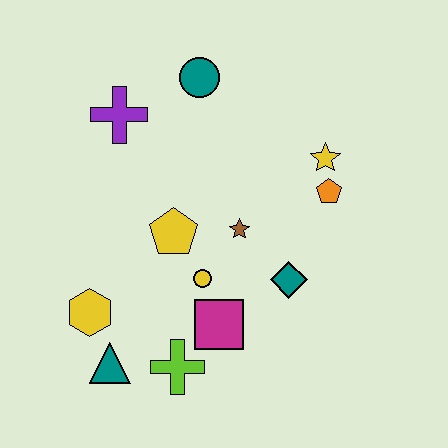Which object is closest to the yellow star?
The orange pentagon is closest to the yellow star.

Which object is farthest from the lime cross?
The teal circle is farthest from the lime cross.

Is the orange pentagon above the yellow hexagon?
Yes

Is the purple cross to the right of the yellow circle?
No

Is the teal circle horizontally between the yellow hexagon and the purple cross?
No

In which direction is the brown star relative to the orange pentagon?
The brown star is to the left of the orange pentagon.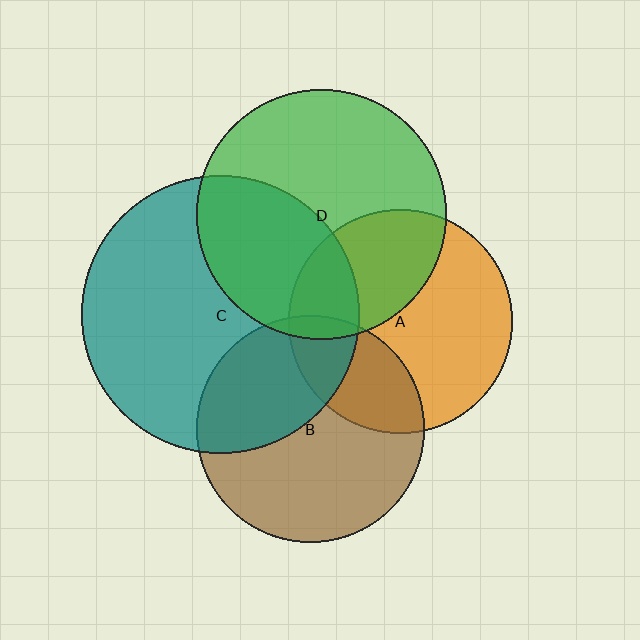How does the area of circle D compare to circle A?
Approximately 1.2 times.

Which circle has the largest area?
Circle C (teal).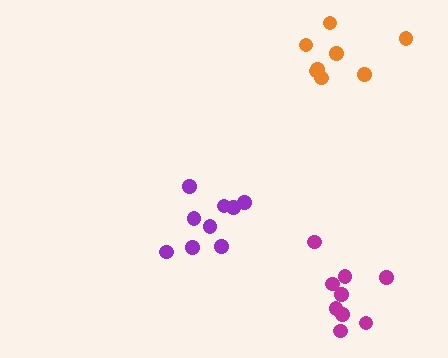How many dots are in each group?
Group 1: 9 dots, Group 2: 9 dots, Group 3: 8 dots (26 total).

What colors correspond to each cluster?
The clusters are colored: purple, magenta, orange.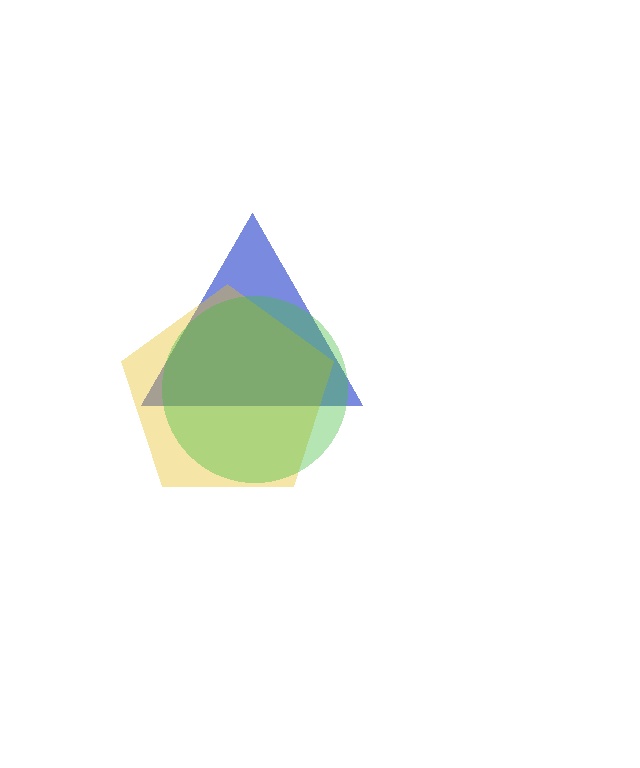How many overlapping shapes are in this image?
There are 3 overlapping shapes in the image.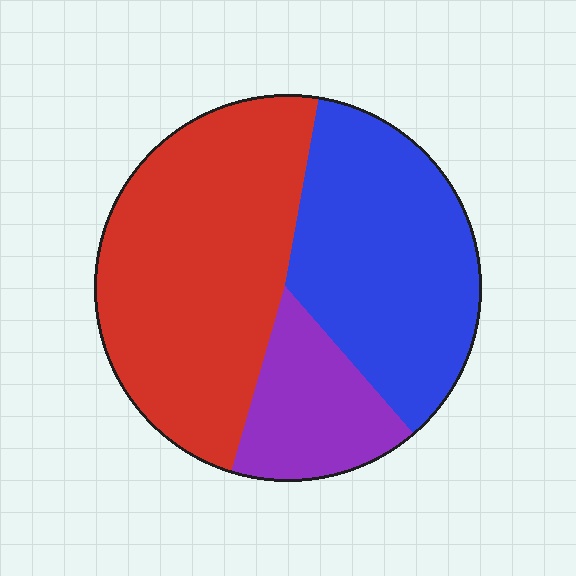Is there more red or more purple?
Red.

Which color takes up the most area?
Red, at roughly 45%.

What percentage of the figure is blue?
Blue takes up about three eighths (3/8) of the figure.